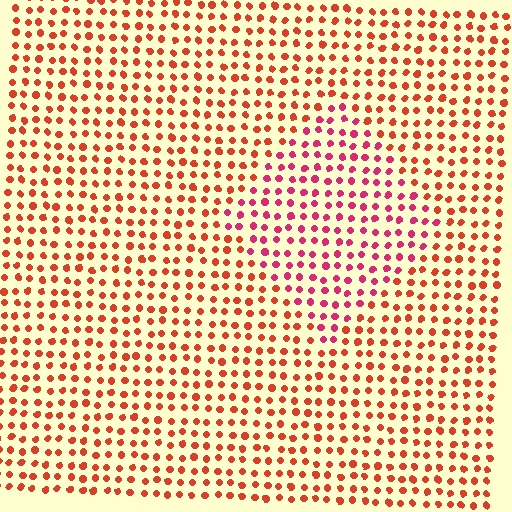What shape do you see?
I see a diamond.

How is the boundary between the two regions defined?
The boundary is defined purely by a slight shift in hue (about 34 degrees). Spacing, size, and orientation are identical on both sides.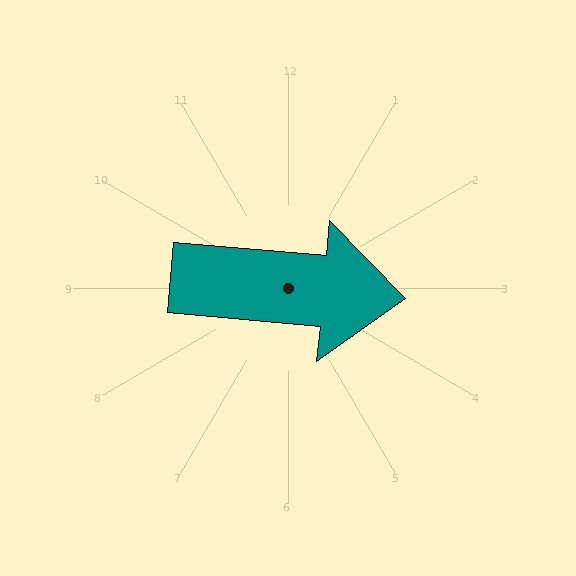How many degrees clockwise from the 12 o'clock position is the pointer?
Approximately 95 degrees.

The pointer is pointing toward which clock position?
Roughly 3 o'clock.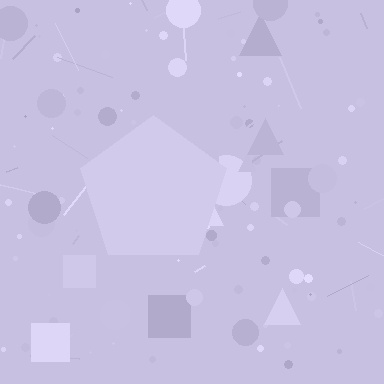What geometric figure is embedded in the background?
A pentagon is embedded in the background.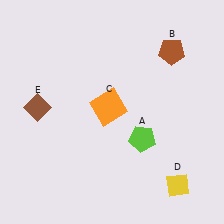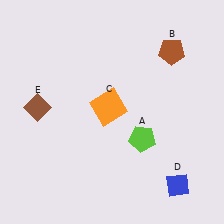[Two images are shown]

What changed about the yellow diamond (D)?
In Image 1, D is yellow. In Image 2, it changed to blue.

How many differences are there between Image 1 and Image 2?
There is 1 difference between the two images.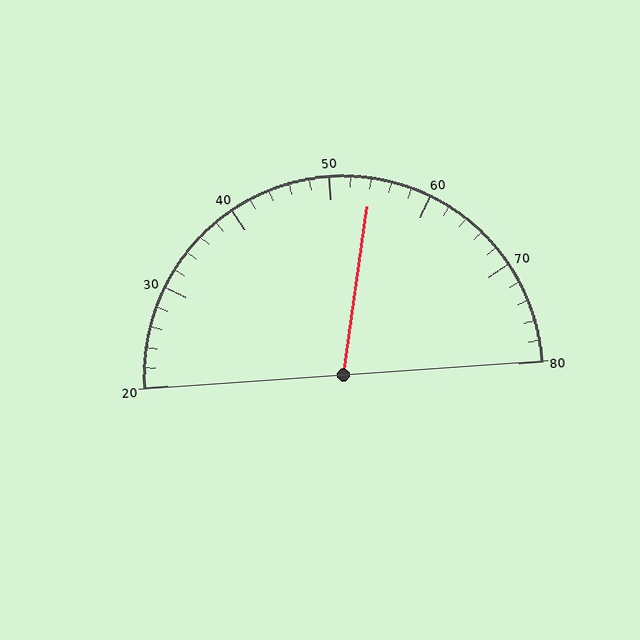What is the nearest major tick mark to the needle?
The nearest major tick mark is 50.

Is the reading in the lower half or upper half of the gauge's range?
The reading is in the upper half of the range (20 to 80).